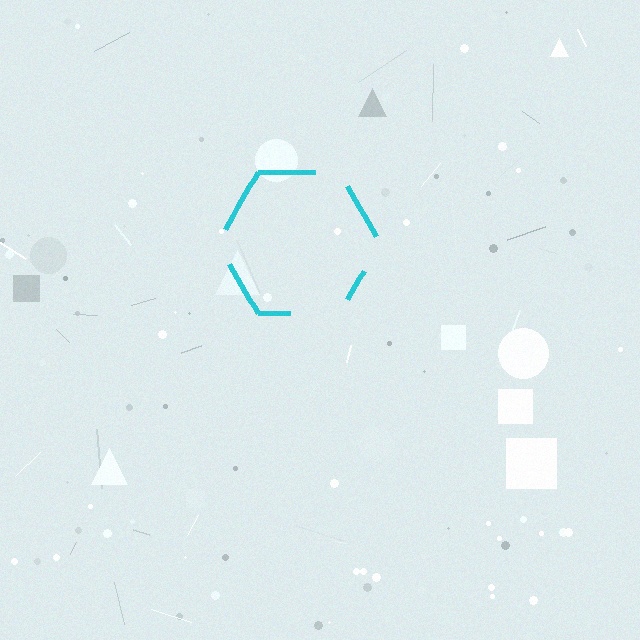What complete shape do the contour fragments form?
The contour fragments form a hexagon.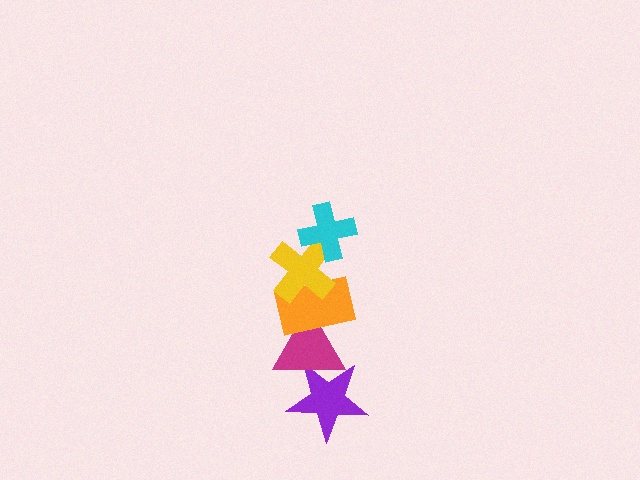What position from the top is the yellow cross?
The yellow cross is 2nd from the top.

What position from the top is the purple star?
The purple star is 5th from the top.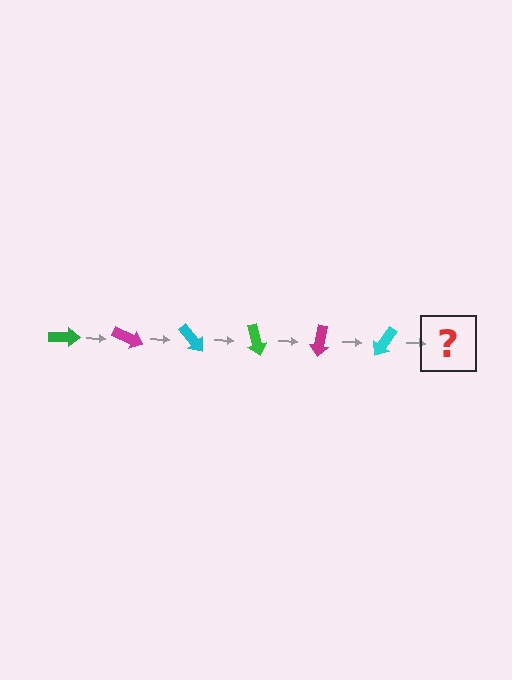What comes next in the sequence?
The next element should be a green arrow, rotated 150 degrees from the start.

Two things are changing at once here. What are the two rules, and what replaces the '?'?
The two rules are that it rotates 25 degrees each step and the color cycles through green, magenta, and cyan. The '?' should be a green arrow, rotated 150 degrees from the start.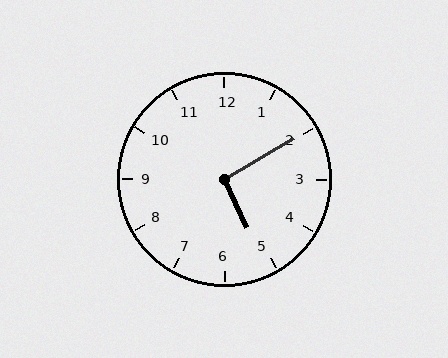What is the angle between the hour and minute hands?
Approximately 95 degrees.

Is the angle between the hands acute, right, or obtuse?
It is right.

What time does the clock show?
5:10.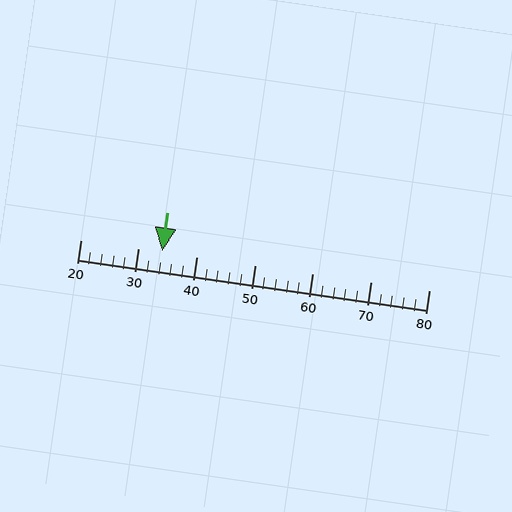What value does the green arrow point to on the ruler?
The green arrow points to approximately 34.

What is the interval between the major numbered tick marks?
The major tick marks are spaced 10 units apart.